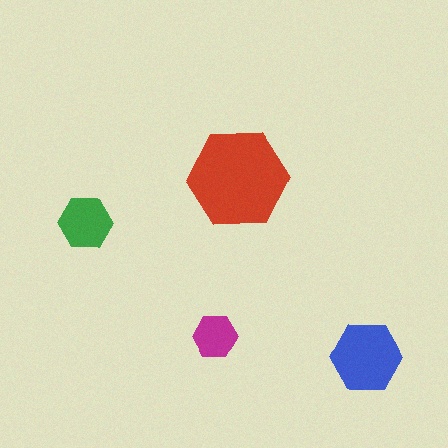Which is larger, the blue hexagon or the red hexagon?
The red one.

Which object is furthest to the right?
The blue hexagon is rightmost.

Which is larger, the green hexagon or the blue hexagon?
The blue one.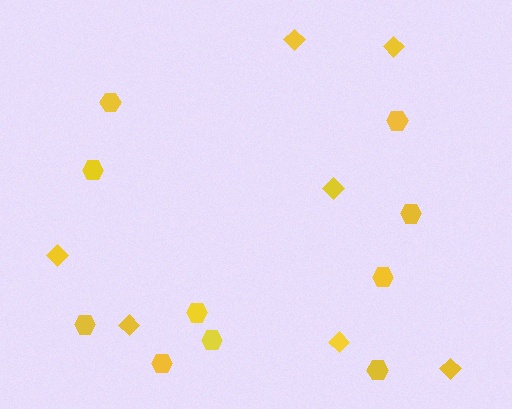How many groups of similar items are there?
There are 2 groups: one group of hexagons (10) and one group of diamonds (7).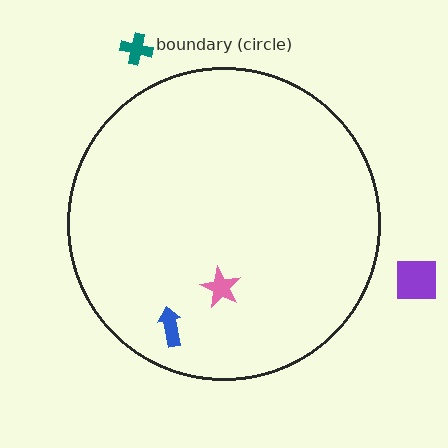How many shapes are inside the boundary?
2 inside, 2 outside.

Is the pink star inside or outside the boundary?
Inside.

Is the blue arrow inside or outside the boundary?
Inside.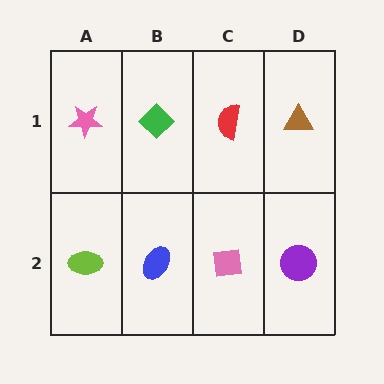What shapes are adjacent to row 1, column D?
A purple circle (row 2, column D), a red semicircle (row 1, column C).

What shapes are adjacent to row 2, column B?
A green diamond (row 1, column B), a lime ellipse (row 2, column A), a pink square (row 2, column C).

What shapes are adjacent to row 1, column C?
A pink square (row 2, column C), a green diamond (row 1, column B), a brown triangle (row 1, column D).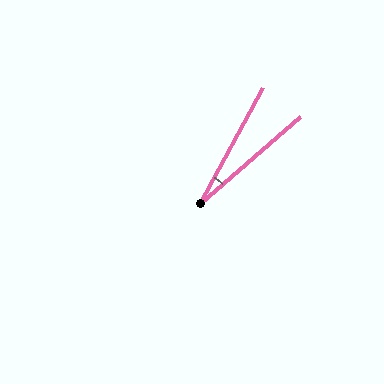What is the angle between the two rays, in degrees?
Approximately 20 degrees.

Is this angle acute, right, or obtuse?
It is acute.